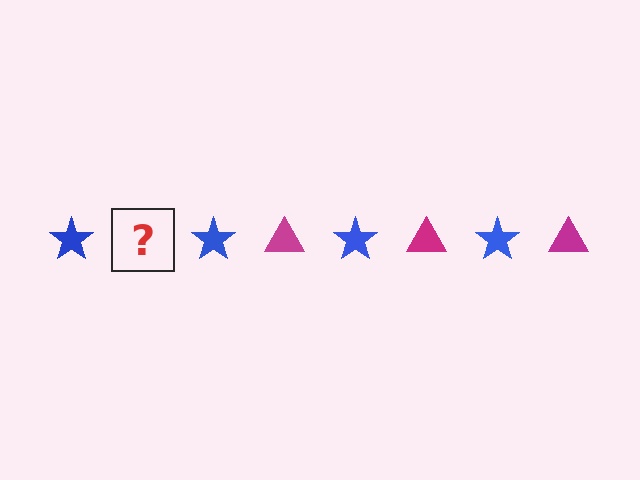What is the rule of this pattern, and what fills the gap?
The rule is that the pattern alternates between blue star and magenta triangle. The gap should be filled with a magenta triangle.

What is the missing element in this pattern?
The missing element is a magenta triangle.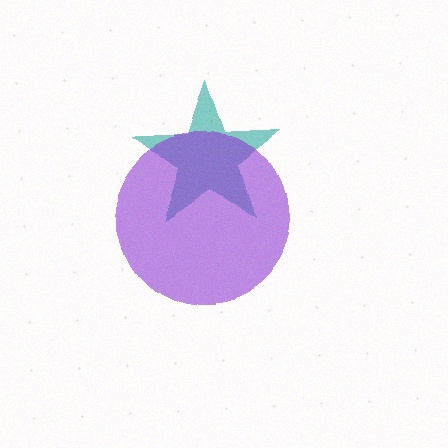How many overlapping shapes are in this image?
There are 2 overlapping shapes in the image.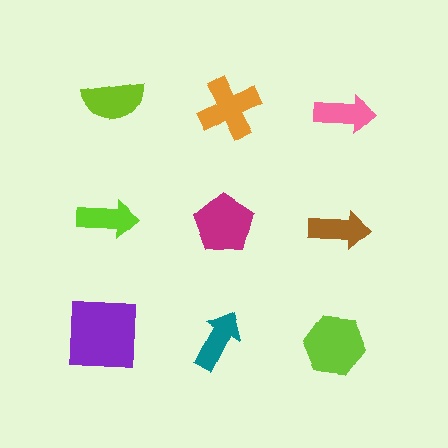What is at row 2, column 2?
A magenta pentagon.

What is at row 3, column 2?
A teal arrow.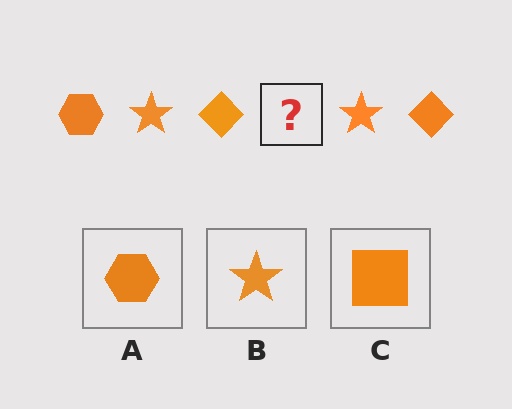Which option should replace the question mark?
Option A.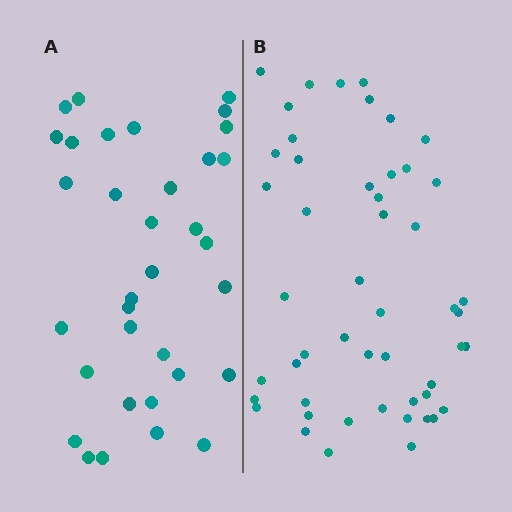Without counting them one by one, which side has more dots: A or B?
Region B (the right region) has more dots.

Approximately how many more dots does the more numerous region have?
Region B has approximately 15 more dots than region A.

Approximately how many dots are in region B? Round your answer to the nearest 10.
About 50 dots.